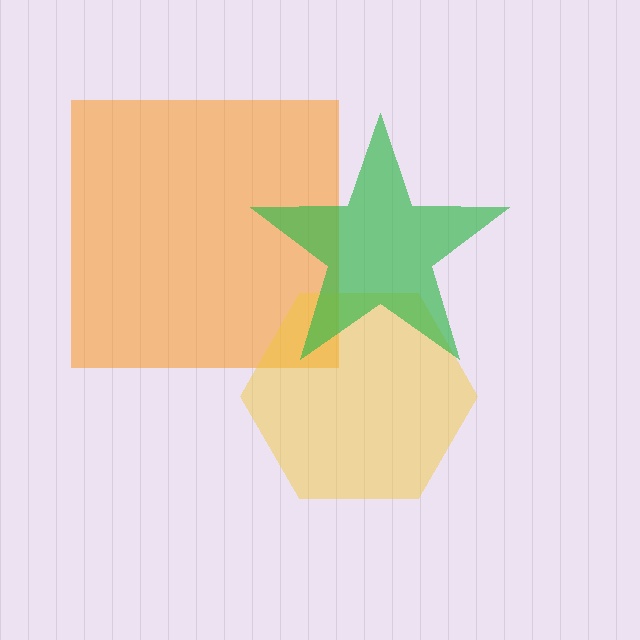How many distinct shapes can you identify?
There are 3 distinct shapes: an orange square, a yellow hexagon, a green star.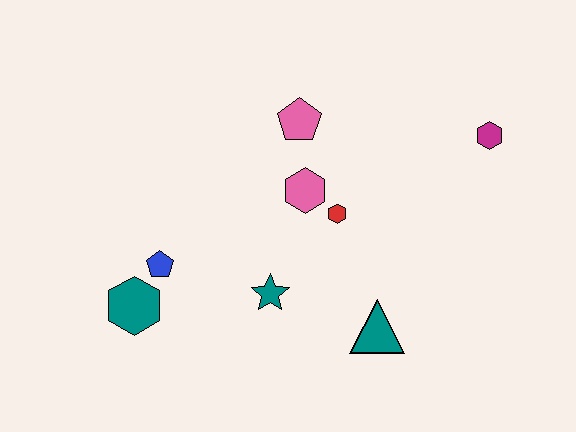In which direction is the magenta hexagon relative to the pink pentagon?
The magenta hexagon is to the right of the pink pentagon.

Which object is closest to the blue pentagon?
The teal hexagon is closest to the blue pentagon.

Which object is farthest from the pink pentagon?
The teal hexagon is farthest from the pink pentagon.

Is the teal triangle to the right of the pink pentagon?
Yes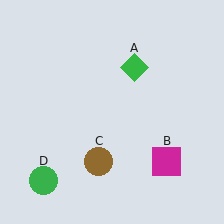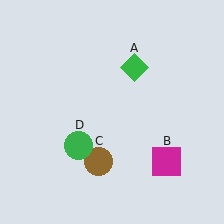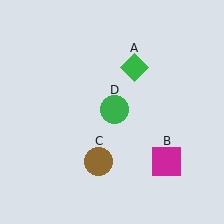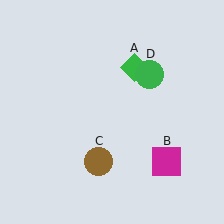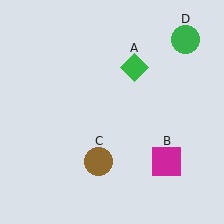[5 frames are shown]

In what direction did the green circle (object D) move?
The green circle (object D) moved up and to the right.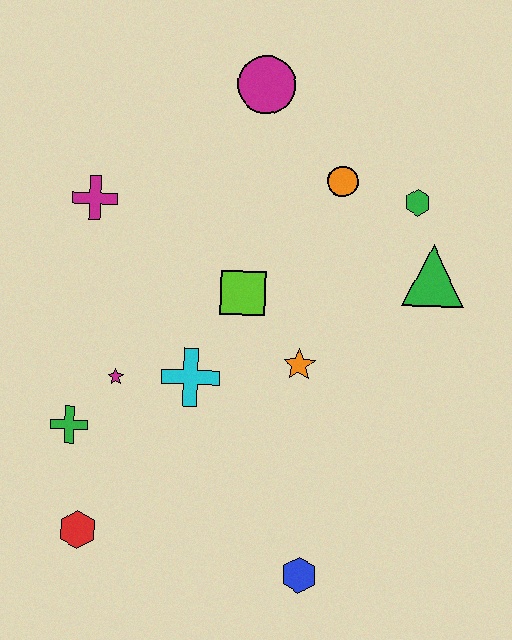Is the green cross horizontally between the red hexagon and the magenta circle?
No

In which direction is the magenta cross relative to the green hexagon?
The magenta cross is to the left of the green hexagon.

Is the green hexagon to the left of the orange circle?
No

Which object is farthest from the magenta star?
The green hexagon is farthest from the magenta star.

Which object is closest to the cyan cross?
The magenta star is closest to the cyan cross.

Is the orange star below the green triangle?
Yes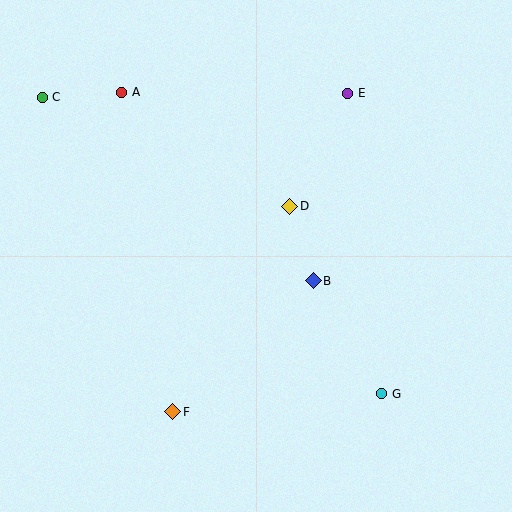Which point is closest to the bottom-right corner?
Point G is closest to the bottom-right corner.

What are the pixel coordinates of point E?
Point E is at (348, 93).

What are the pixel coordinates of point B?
Point B is at (313, 281).